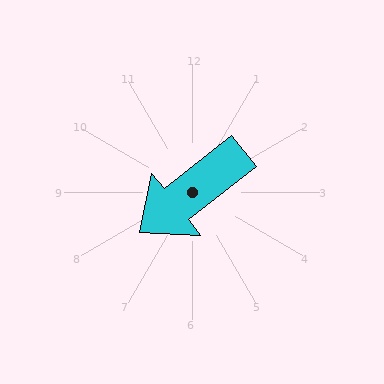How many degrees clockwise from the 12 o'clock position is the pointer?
Approximately 232 degrees.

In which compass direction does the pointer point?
Southwest.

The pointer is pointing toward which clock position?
Roughly 8 o'clock.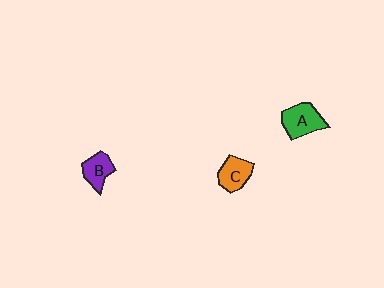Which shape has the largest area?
Shape A (green).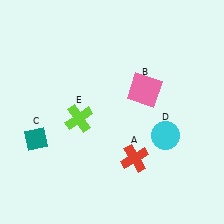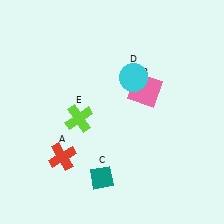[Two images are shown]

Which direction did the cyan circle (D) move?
The cyan circle (D) moved up.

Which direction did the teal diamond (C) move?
The teal diamond (C) moved right.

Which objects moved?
The objects that moved are: the red cross (A), the teal diamond (C), the cyan circle (D).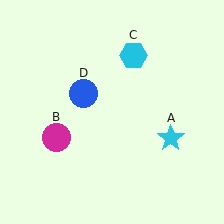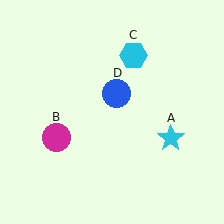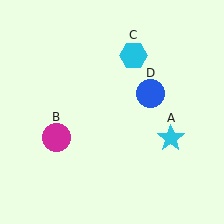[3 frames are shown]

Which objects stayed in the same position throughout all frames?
Cyan star (object A) and magenta circle (object B) and cyan hexagon (object C) remained stationary.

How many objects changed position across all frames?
1 object changed position: blue circle (object D).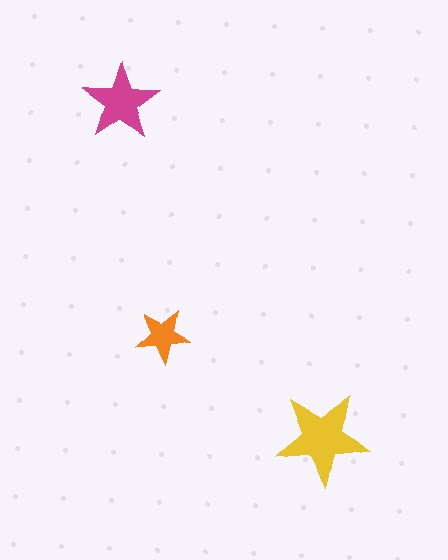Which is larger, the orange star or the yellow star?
The yellow one.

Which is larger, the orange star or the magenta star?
The magenta one.